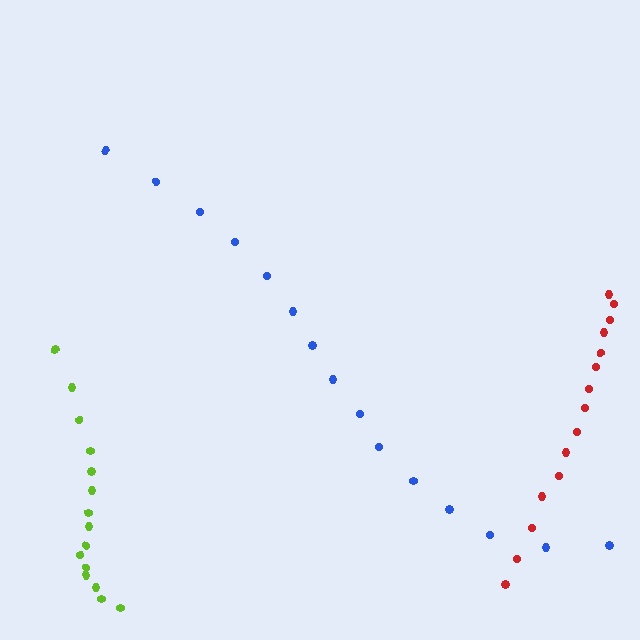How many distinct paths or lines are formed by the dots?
There are 3 distinct paths.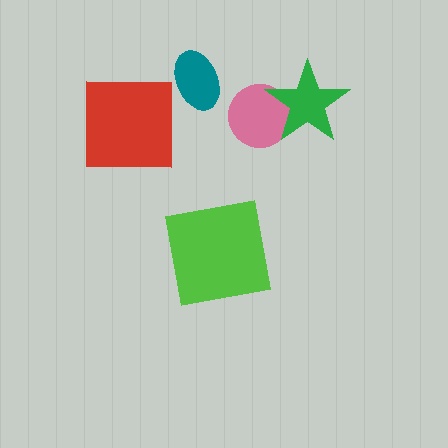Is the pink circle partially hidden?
Yes, it is partially covered by another shape.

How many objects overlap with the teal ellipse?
0 objects overlap with the teal ellipse.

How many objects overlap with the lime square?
0 objects overlap with the lime square.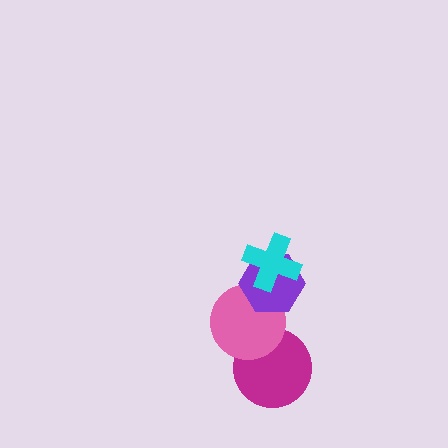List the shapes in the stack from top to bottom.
From top to bottom: the cyan cross, the purple hexagon, the pink circle, the magenta circle.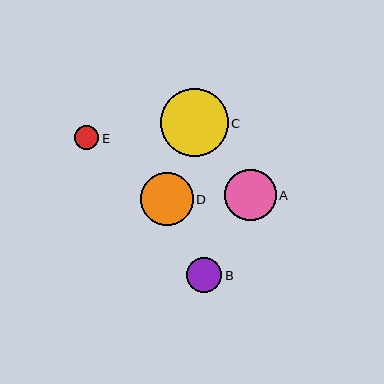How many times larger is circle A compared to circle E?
Circle A is approximately 2.1 times the size of circle E.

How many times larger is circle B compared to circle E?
Circle B is approximately 1.5 times the size of circle E.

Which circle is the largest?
Circle C is the largest with a size of approximately 67 pixels.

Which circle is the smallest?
Circle E is the smallest with a size of approximately 24 pixels.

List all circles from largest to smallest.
From largest to smallest: C, D, A, B, E.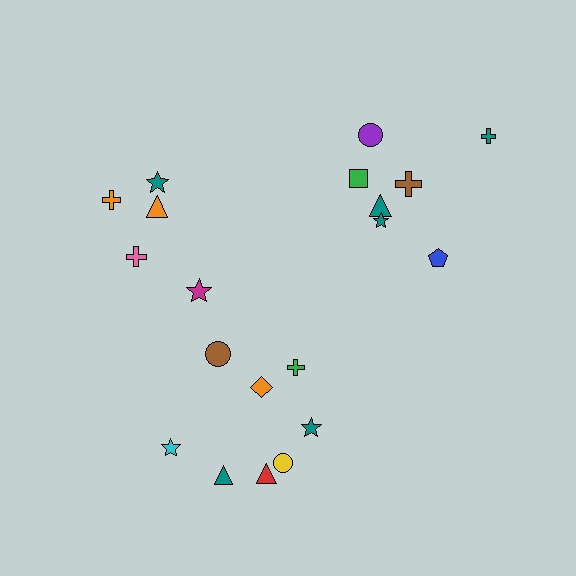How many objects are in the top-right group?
There are 7 objects.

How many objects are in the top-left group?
There are 5 objects.